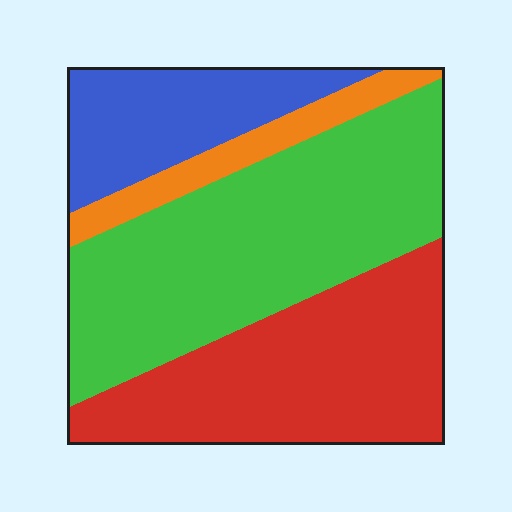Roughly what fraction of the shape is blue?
Blue takes up about one sixth (1/6) of the shape.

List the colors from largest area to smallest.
From largest to smallest: green, red, blue, orange.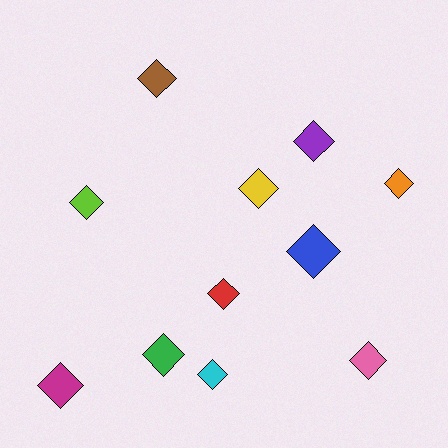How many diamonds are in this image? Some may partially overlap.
There are 11 diamonds.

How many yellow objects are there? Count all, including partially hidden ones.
There is 1 yellow object.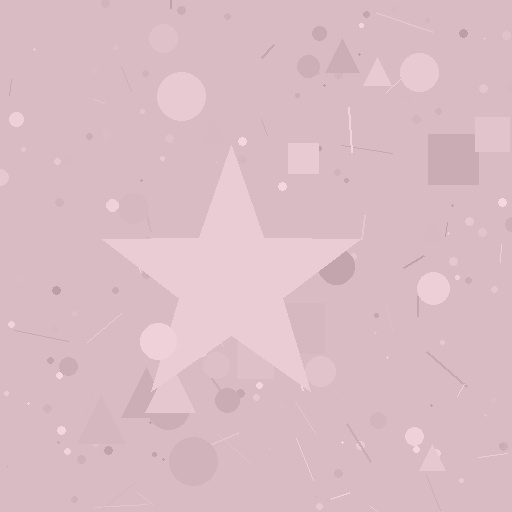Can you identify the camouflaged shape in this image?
The camouflaged shape is a star.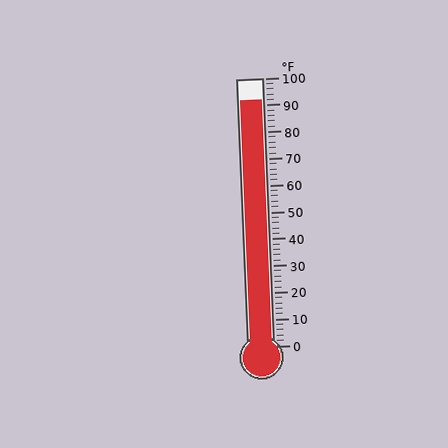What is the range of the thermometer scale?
The thermometer scale ranges from 0°F to 100°F.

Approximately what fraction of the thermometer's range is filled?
The thermometer is filled to approximately 90% of its range.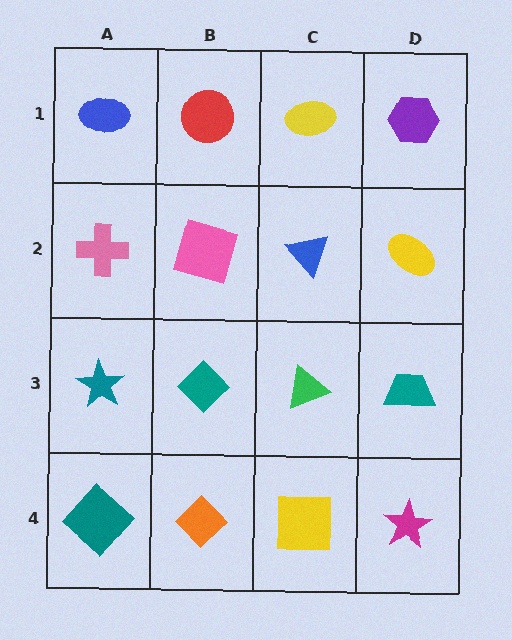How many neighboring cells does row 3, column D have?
3.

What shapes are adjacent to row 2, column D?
A purple hexagon (row 1, column D), a teal trapezoid (row 3, column D), a blue triangle (row 2, column C).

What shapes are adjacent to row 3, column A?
A pink cross (row 2, column A), a teal diamond (row 4, column A), a teal diamond (row 3, column B).